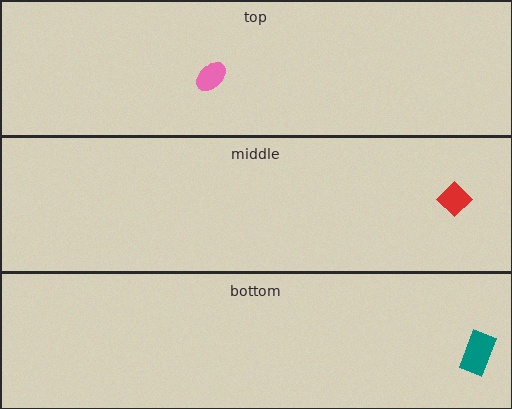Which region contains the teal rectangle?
The bottom region.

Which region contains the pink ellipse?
The top region.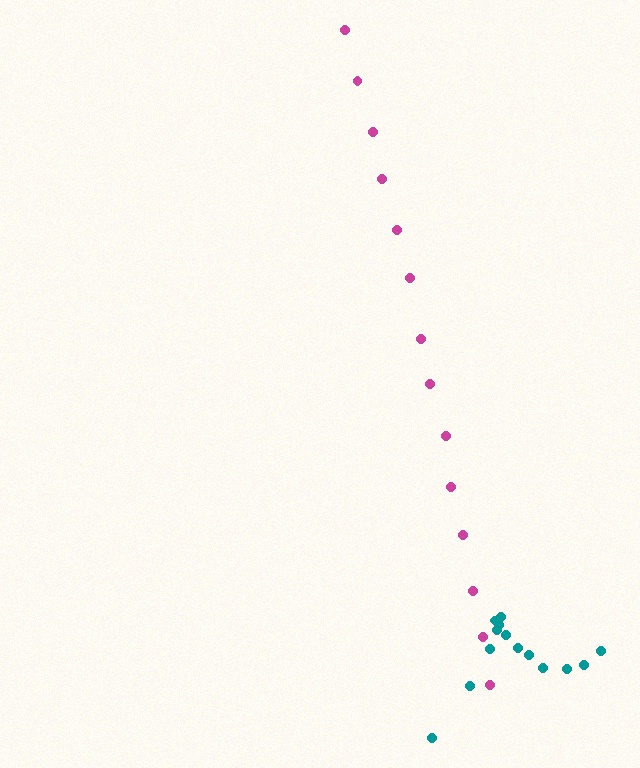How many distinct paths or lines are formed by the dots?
There are 2 distinct paths.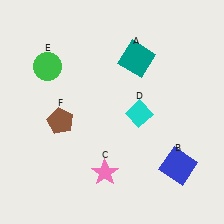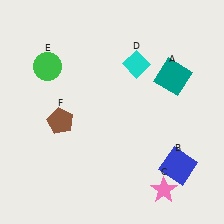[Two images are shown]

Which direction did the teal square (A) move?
The teal square (A) moved right.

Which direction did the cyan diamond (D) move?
The cyan diamond (D) moved up.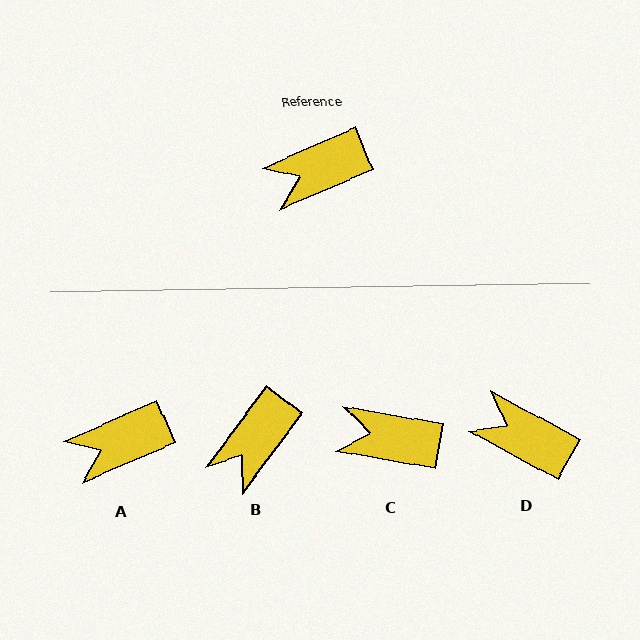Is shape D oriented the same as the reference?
No, it is off by about 52 degrees.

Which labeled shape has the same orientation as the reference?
A.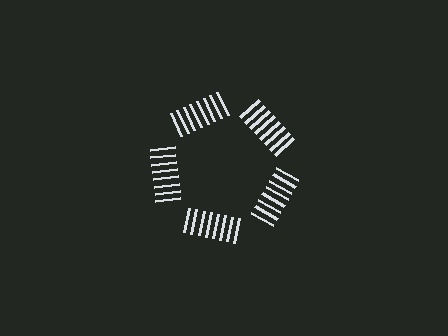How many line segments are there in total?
40 — 8 along each of the 5 edges.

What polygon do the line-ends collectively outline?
An illusory pentagon — the line segments terminate on its edges but no continuous stroke is drawn.